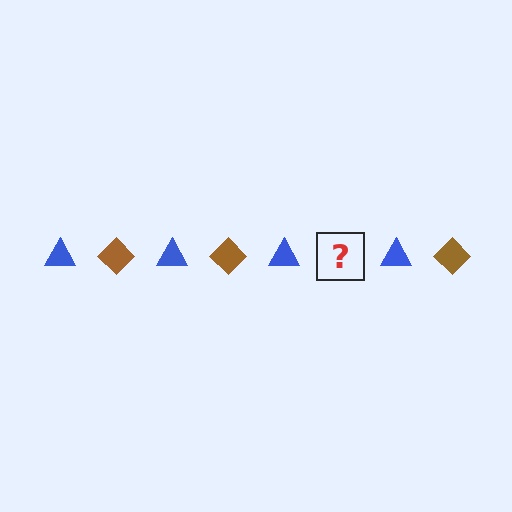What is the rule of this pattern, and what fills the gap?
The rule is that the pattern alternates between blue triangle and brown diamond. The gap should be filled with a brown diamond.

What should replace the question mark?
The question mark should be replaced with a brown diamond.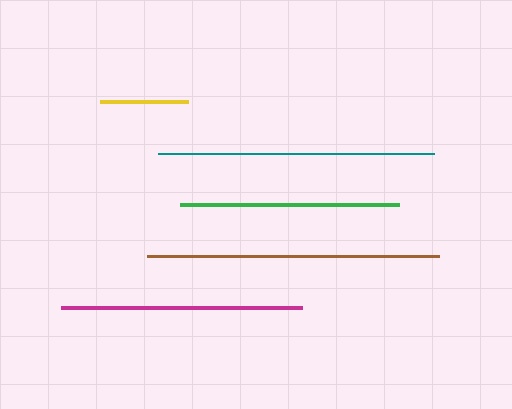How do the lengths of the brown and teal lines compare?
The brown and teal lines are approximately the same length.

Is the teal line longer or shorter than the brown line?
The brown line is longer than the teal line.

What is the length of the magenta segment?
The magenta segment is approximately 241 pixels long.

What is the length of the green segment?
The green segment is approximately 219 pixels long.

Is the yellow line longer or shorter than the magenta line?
The magenta line is longer than the yellow line.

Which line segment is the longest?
The brown line is the longest at approximately 293 pixels.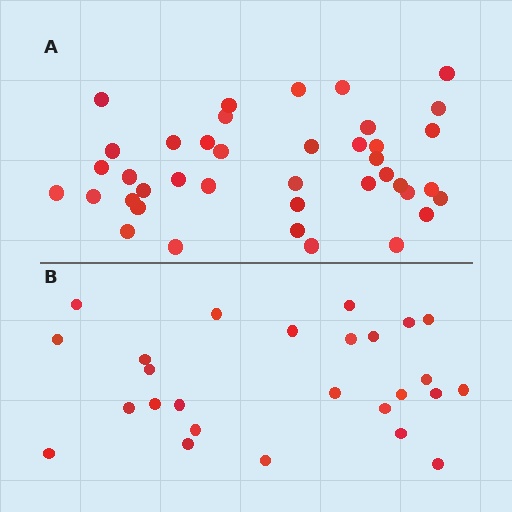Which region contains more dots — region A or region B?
Region A (the top region) has more dots.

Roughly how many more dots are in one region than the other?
Region A has approximately 15 more dots than region B.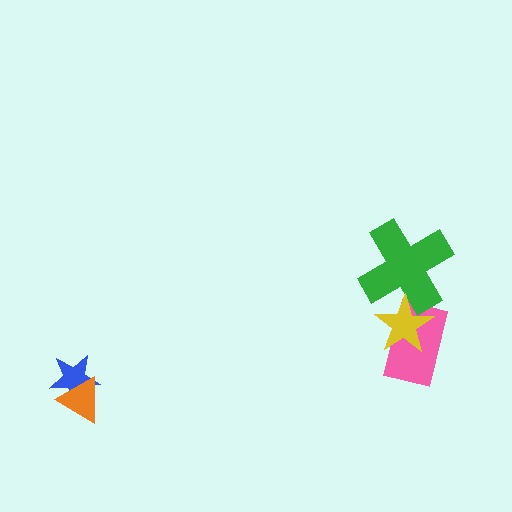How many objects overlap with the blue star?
1 object overlaps with the blue star.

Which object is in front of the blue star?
The orange triangle is in front of the blue star.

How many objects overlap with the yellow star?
2 objects overlap with the yellow star.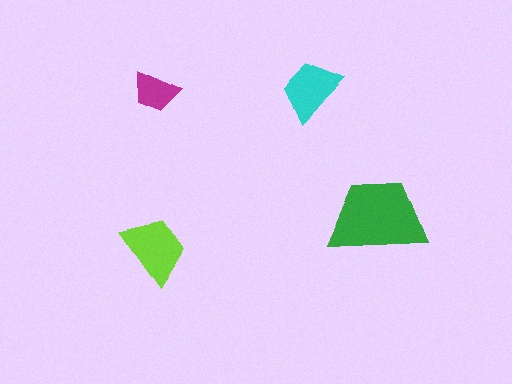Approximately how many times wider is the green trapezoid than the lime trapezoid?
About 1.5 times wider.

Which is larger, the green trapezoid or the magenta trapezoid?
The green one.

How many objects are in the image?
There are 4 objects in the image.